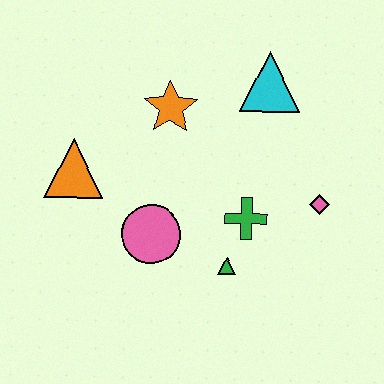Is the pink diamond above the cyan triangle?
No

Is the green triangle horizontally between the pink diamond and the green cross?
No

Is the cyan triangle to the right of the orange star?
Yes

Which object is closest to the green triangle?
The green cross is closest to the green triangle.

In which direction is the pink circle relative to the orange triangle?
The pink circle is to the right of the orange triangle.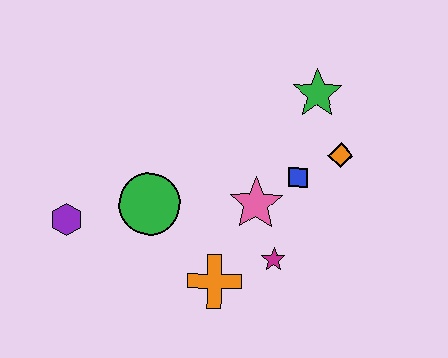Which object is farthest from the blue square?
The purple hexagon is farthest from the blue square.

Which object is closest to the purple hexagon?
The green circle is closest to the purple hexagon.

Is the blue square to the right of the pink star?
Yes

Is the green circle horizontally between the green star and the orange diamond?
No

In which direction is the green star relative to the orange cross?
The green star is above the orange cross.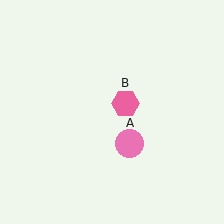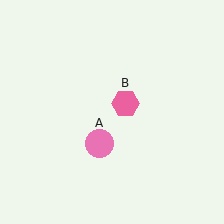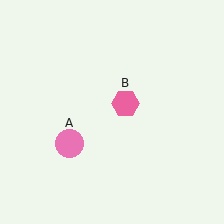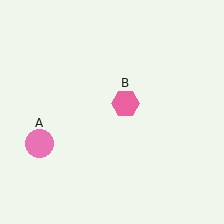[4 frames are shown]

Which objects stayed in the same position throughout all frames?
Pink hexagon (object B) remained stationary.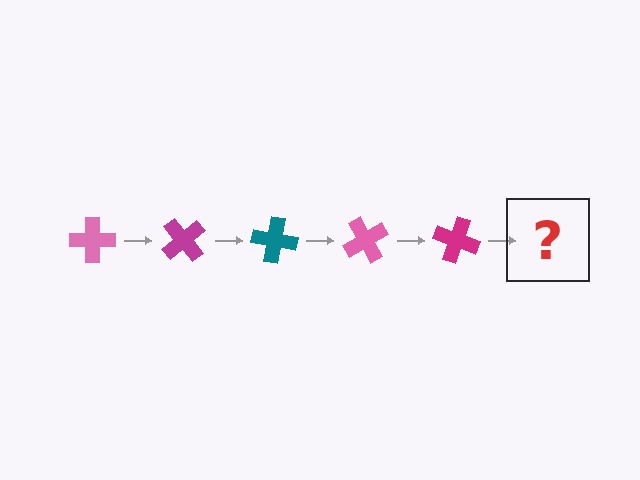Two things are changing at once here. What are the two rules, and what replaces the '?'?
The two rules are that it rotates 50 degrees each step and the color cycles through pink, magenta, and teal. The '?' should be a teal cross, rotated 250 degrees from the start.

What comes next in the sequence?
The next element should be a teal cross, rotated 250 degrees from the start.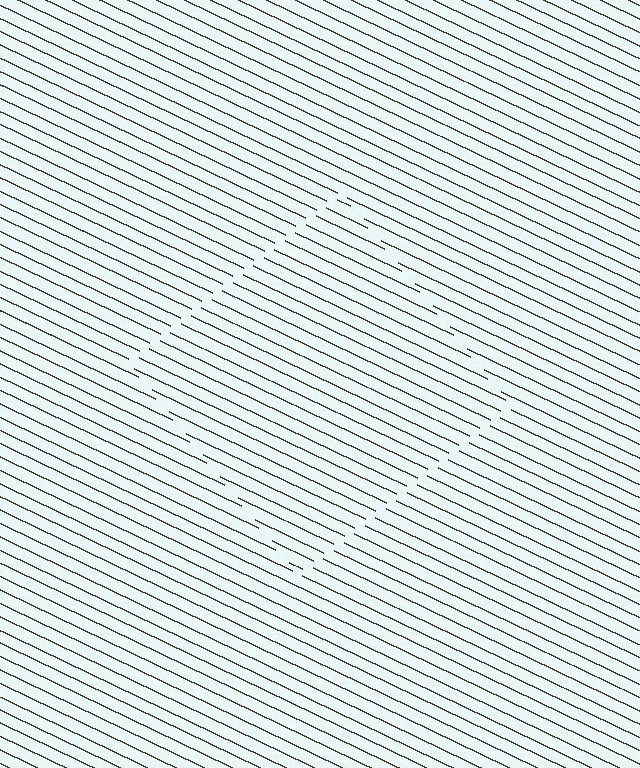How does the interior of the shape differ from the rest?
The interior of the shape contains the same grating, shifted by half a period — the contour is defined by the phase discontinuity where line-ends from the inner and outer gratings abut.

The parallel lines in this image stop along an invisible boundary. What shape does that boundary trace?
An illusory square. The interior of the shape contains the same grating, shifted by half a period — the contour is defined by the phase discontinuity where line-ends from the inner and outer gratings abut.